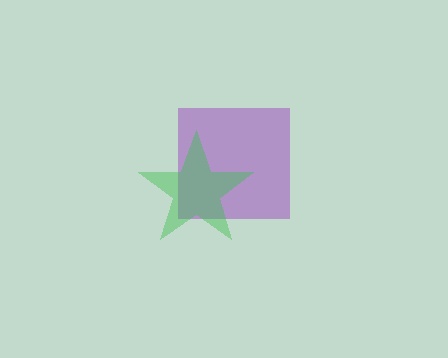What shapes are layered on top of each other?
The layered shapes are: a purple square, a green star.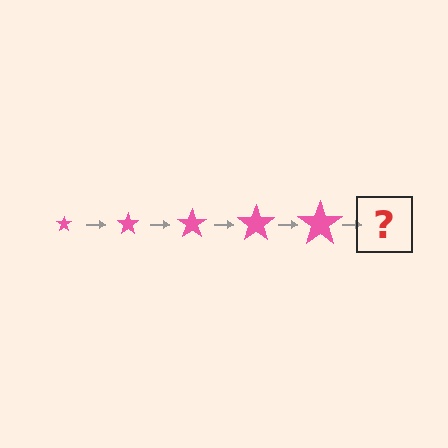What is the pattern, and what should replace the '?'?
The pattern is that the star gets progressively larger each step. The '?' should be a pink star, larger than the previous one.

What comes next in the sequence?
The next element should be a pink star, larger than the previous one.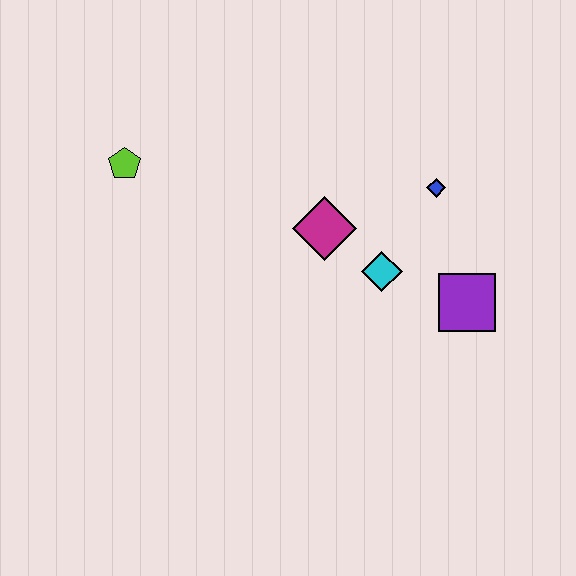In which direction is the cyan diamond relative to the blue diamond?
The cyan diamond is below the blue diamond.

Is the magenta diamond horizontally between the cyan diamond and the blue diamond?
No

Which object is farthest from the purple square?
The lime pentagon is farthest from the purple square.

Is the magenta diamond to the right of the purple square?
No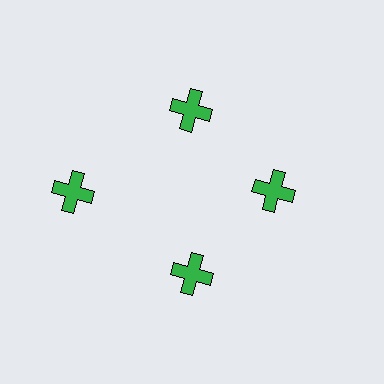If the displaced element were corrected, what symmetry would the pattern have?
It would have 4-fold rotational symmetry — the pattern would map onto itself every 90 degrees.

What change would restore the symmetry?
The symmetry would be restored by moving it inward, back onto the ring so that all 4 crosses sit at equal angles and equal distance from the center.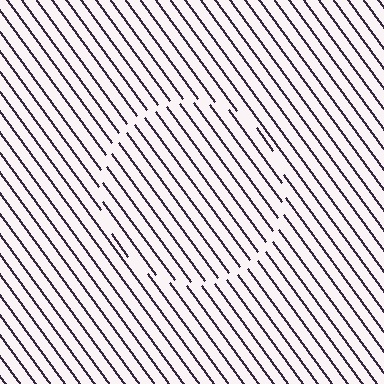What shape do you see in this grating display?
An illusory circle. The interior of the shape contains the same grating, shifted by half a period — the contour is defined by the phase discontinuity where line-ends from the inner and outer gratings abut.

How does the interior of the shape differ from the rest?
The interior of the shape contains the same grating, shifted by half a period — the contour is defined by the phase discontinuity where line-ends from the inner and outer gratings abut.